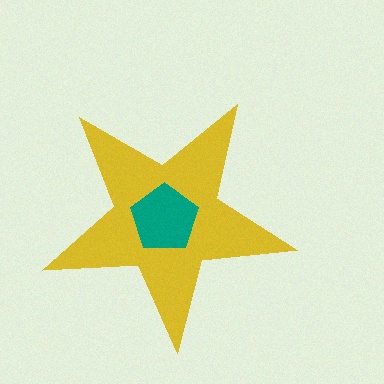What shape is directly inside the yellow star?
The teal pentagon.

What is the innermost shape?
The teal pentagon.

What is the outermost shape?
The yellow star.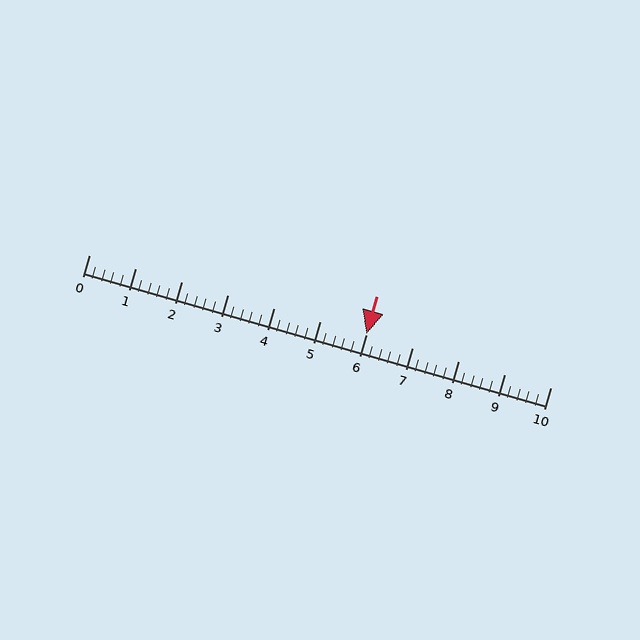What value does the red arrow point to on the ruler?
The red arrow points to approximately 6.0.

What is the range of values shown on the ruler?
The ruler shows values from 0 to 10.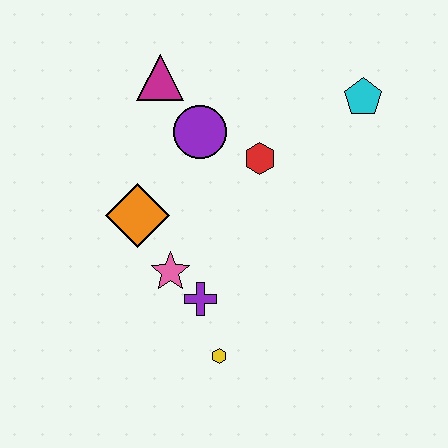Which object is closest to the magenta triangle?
The purple circle is closest to the magenta triangle.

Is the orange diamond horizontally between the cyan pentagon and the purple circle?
No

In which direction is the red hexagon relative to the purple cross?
The red hexagon is above the purple cross.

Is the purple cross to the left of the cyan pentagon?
Yes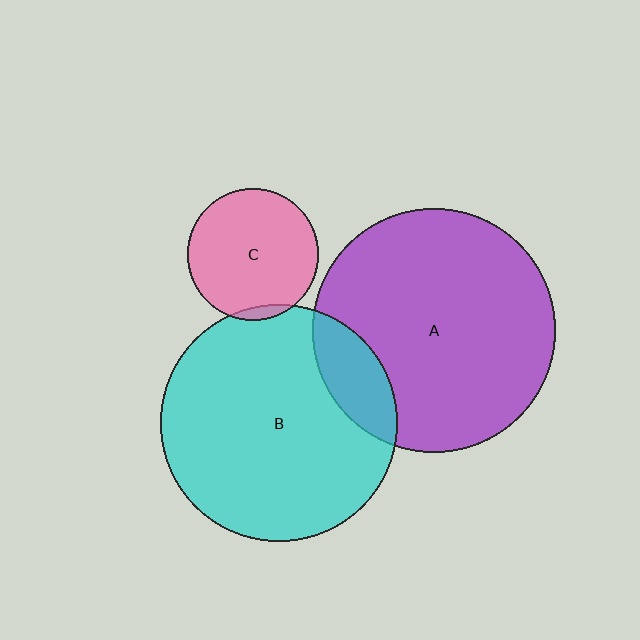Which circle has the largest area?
Circle A (purple).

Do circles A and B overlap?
Yes.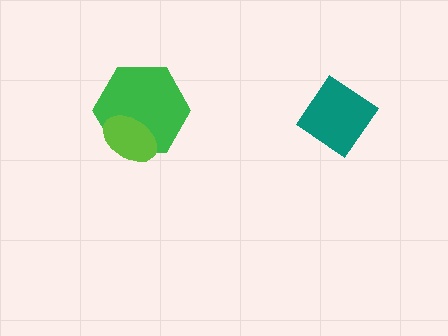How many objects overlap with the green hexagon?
1 object overlaps with the green hexagon.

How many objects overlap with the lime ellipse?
1 object overlaps with the lime ellipse.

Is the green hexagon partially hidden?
Yes, it is partially covered by another shape.